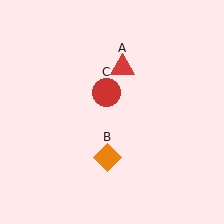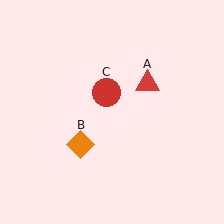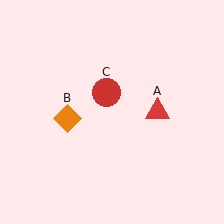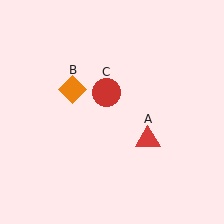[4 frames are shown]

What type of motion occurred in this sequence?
The red triangle (object A), orange diamond (object B) rotated clockwise around the center of the scene.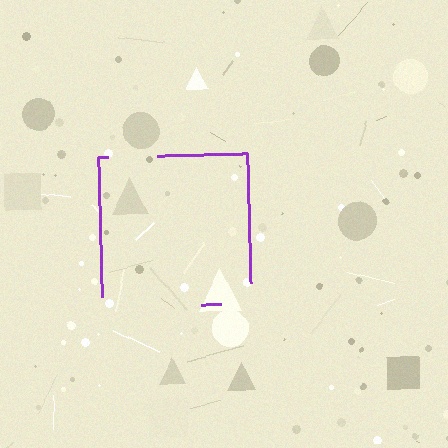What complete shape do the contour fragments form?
The contour fragments form a square.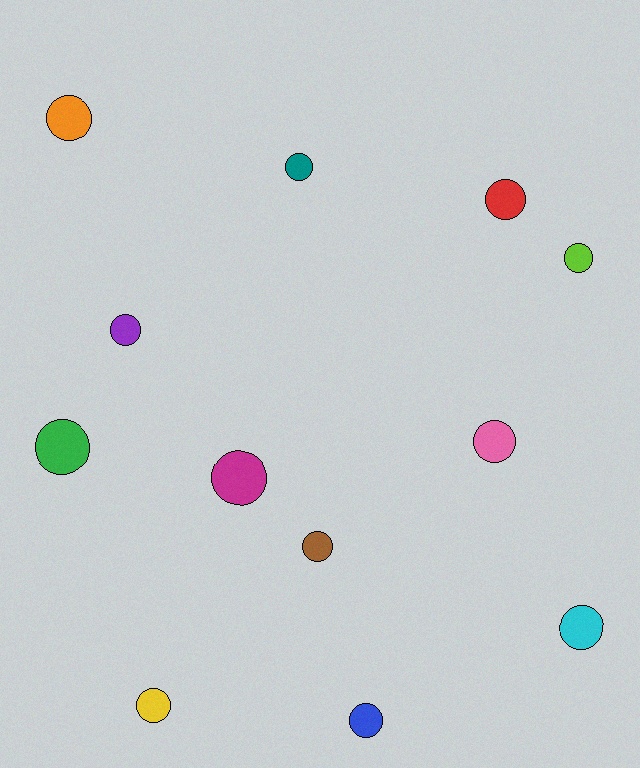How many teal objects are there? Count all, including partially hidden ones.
There is 1 teal object.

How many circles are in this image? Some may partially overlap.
There are 12 circles.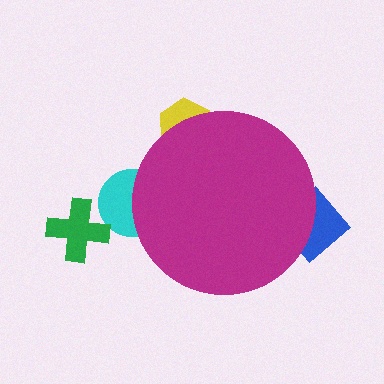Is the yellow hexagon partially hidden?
Yes, the yellow hexagon is partially hidden behind the magenta circle.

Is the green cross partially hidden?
No, the green cross is fully visible.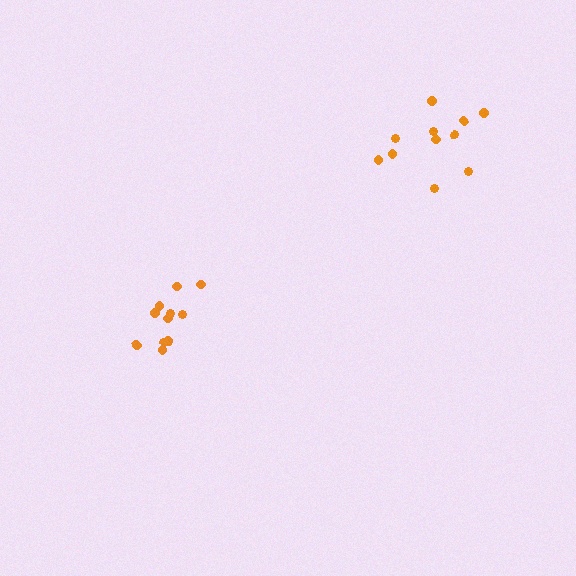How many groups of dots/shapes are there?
There are 2 groups.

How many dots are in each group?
Group 1: 11 dots, Group 2: 11 dots (22 total).